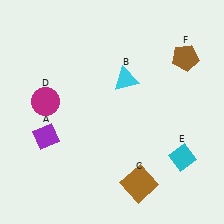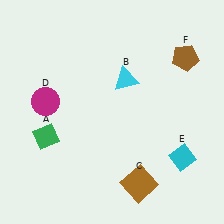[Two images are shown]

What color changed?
The diamond (A) changed from purple in Image 1 to green in Image 2.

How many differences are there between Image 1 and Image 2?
There is 1 difference between the two images.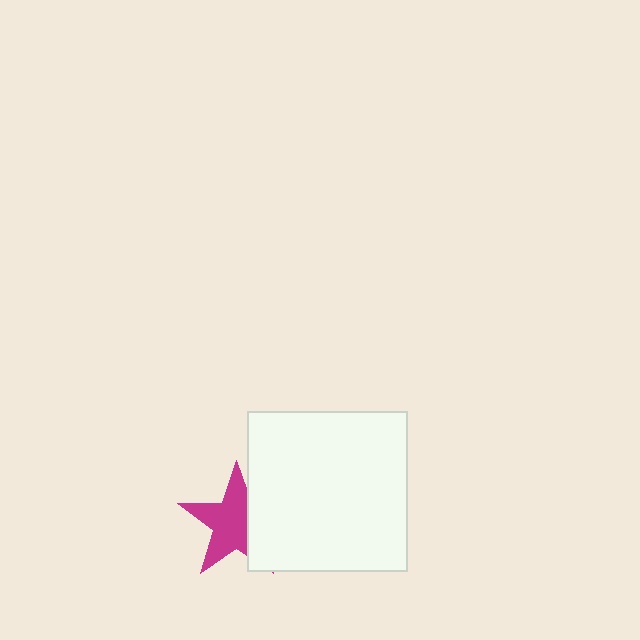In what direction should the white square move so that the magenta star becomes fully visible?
The white square should move right. That is the shortest direction to clear the overlap and leave the magenta star fully visible.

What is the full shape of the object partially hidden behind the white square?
The partially hidden object is a magenta star.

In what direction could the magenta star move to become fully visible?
The magenta star could move left. That would shift it out from behind the white square entirely.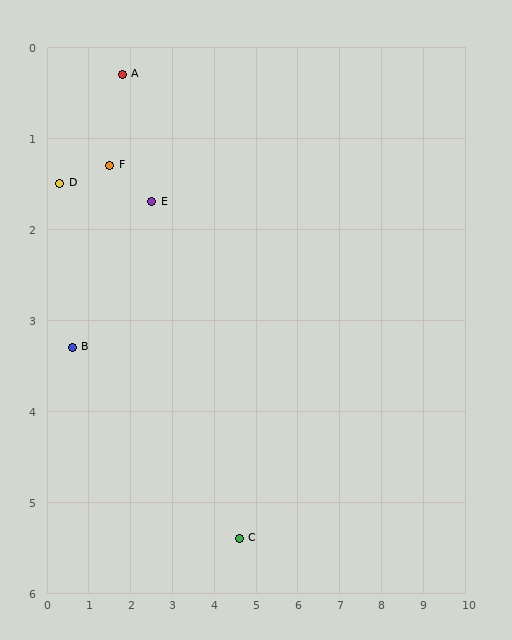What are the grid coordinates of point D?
Point D is at approximately (0.3, 1.5).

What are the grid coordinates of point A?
Point A is at approximately (1.8, 0.3).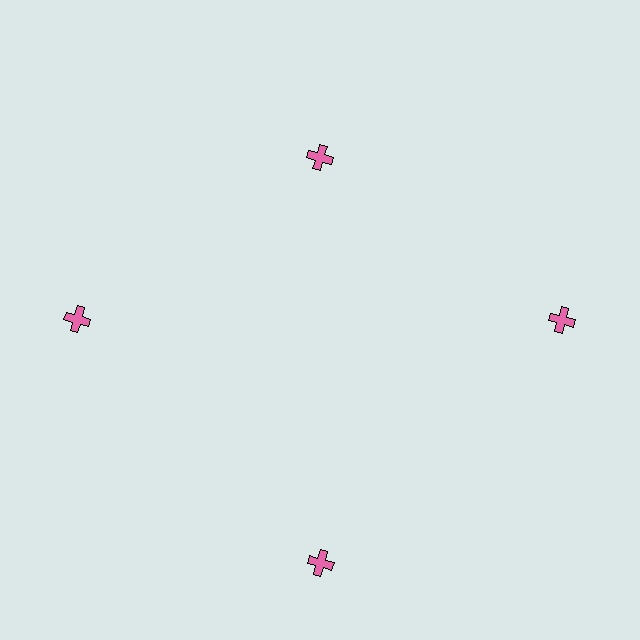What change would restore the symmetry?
The symmetry would be restored by moving it outward, back onto the ring so that all 4 crosses sit at equal angles and equal distance from the center.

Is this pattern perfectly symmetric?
No. The 4 pink crosses are arranged in a ring, but one element near the 12 o'clock position is pulled inward toward the center, breaking the 4-fold rotational symmetry.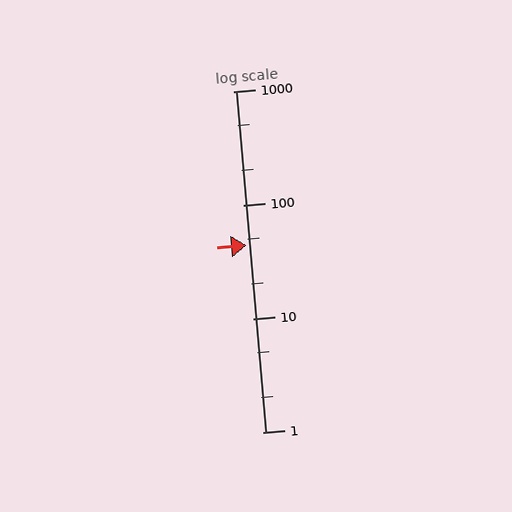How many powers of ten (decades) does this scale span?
The scale spans 3 decades, from 1 to 1000.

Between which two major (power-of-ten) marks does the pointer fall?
The pointer is between 10 and 100.